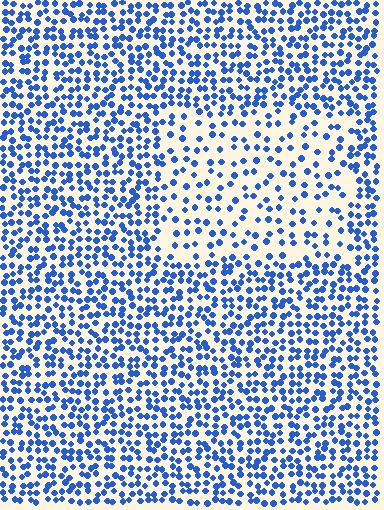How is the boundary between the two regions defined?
The boundary is defined by a change in element density (approximately 2.0x ratio). All elements are the same color, size, and shape.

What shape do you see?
I see a rectangle.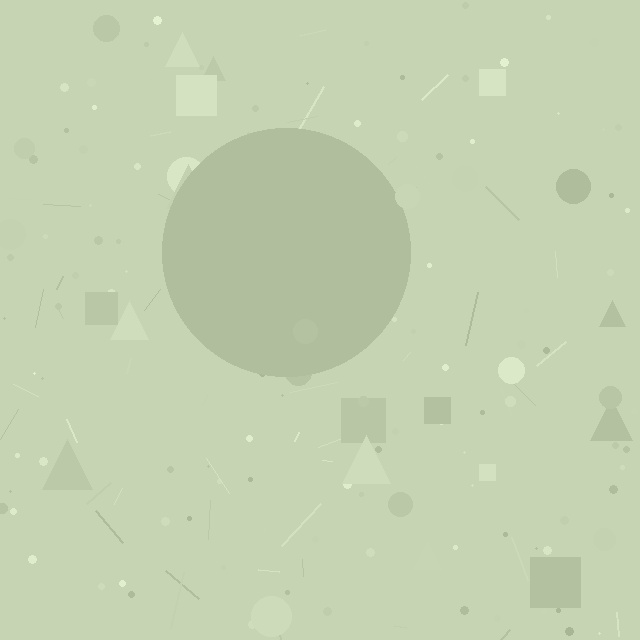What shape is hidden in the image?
A circle is hidden in the image.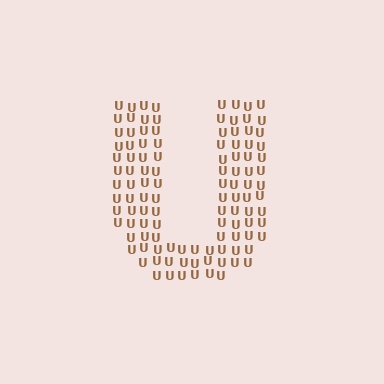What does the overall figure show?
The overall figure shows the letter U.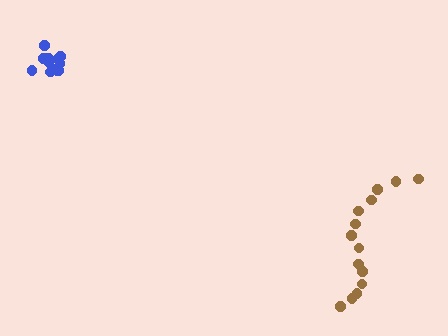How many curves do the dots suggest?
There are 2 distinct paths.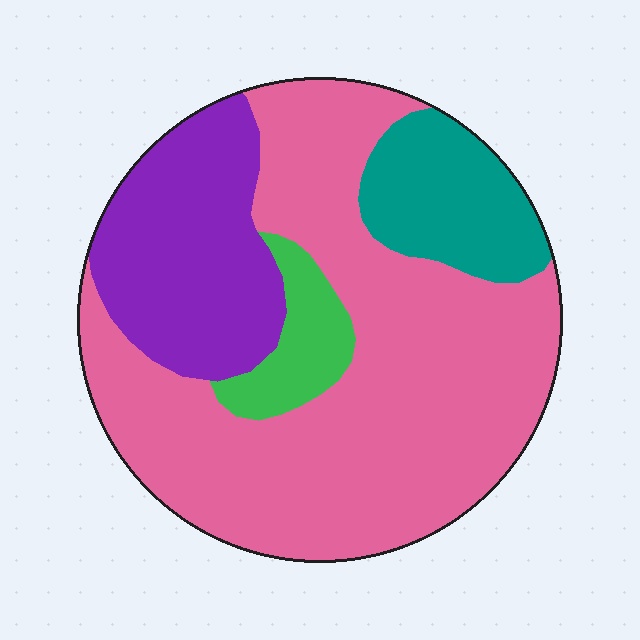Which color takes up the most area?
Pink, at roughly 60%.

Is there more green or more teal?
Teal.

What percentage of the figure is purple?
Purple takes up about one fifth (1/5) of the figure.